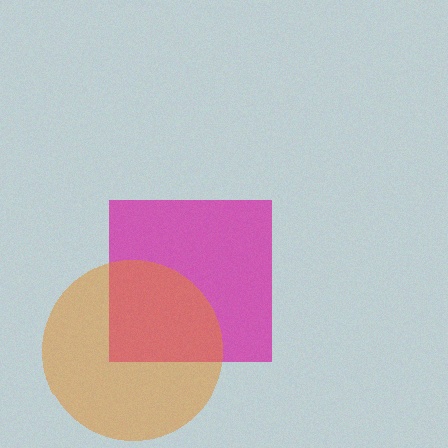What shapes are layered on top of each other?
The layered shapes are: a magenta square, an orange circle.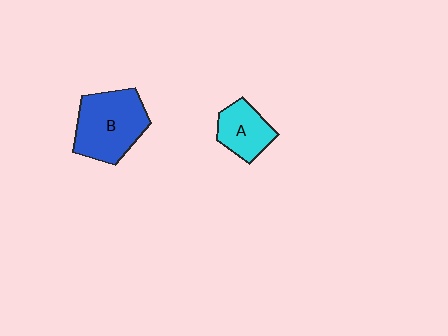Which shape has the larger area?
Shape B (blue).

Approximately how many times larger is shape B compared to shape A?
Approximately 1.7 times.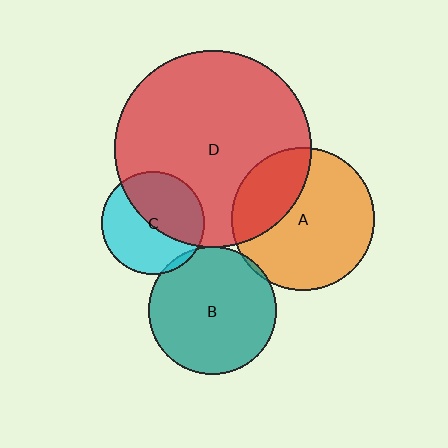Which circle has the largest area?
Circle D (red).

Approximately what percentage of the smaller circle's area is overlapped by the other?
Approximately 50%.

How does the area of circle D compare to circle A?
Approximately 1.9 times.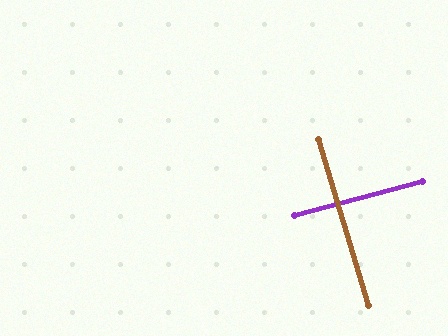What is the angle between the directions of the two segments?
Approximately 88 degrees.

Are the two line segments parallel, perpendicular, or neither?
Perpendicular — they meet at approximately 88°.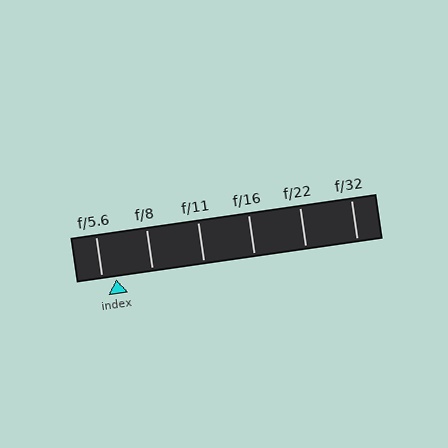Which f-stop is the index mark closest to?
The index mark is closest to f/5.6.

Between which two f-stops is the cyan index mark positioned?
The index mark is between f/5.6 and f/8.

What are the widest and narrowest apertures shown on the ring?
The widest aperture shown is f/5.6 and the narrowest is f/32.